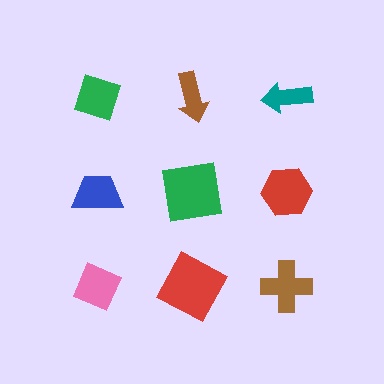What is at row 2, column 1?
A blue trapezoid.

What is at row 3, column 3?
A brown cross.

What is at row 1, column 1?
A green diamond.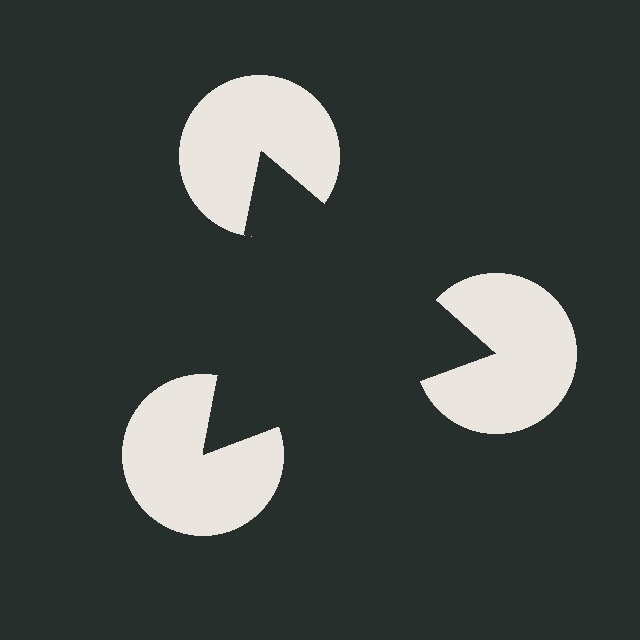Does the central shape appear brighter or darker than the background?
It typically appears slightly darker than the background, even though no actual brightness change is drawn.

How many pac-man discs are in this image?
There are 3 — one at each vertex of the illusory triangle.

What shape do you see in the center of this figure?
An illusory triangle — its edges are inferred from the aligned wedge cuts in the pac-man discs, not physically drawn.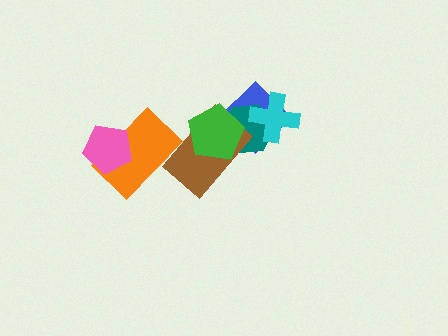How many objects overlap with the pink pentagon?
1 object overlaps with the pink pentagon.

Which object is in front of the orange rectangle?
The pink pentagon is in front of the orange rectangle.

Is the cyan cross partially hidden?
No, no other shape covers it.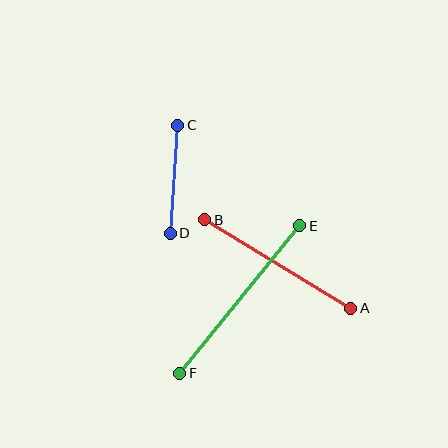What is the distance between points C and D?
The distance is approximately 108 pixels.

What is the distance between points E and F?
The distance is approximately 190 pixels.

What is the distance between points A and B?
The distance is approximately 171 pixels.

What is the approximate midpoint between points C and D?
The midpoint is at approximately (174, 179) pixels.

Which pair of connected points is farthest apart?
Points E and F are farthest apart.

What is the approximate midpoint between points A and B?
The midpoint is at approximately (278, 264) pixels.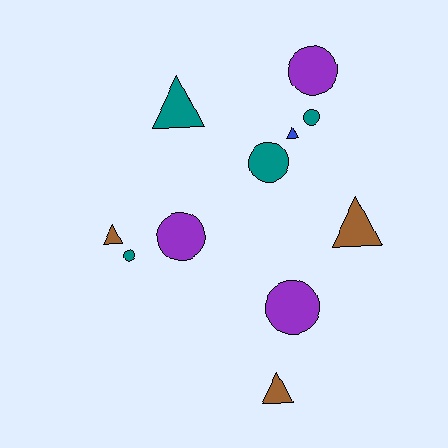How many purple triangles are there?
There are no purple triangles.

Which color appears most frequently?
Teal, with 4 objects.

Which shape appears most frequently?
Circle, with 6 objects.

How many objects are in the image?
There are 11 objects.